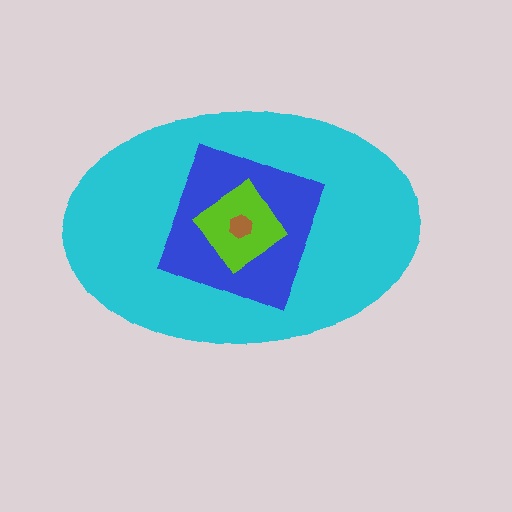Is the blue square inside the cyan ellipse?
Yes.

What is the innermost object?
The brown hexagon.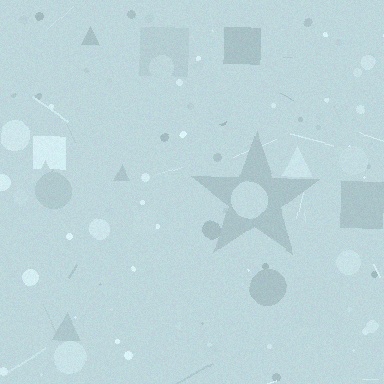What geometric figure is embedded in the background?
A star is embedded in the background.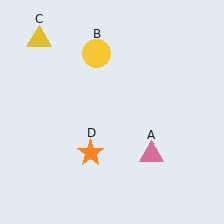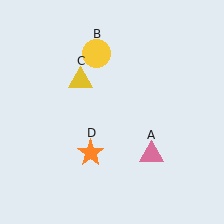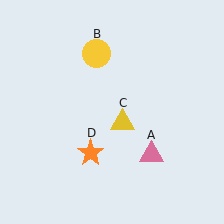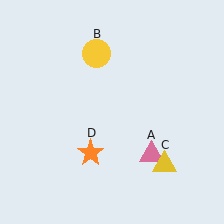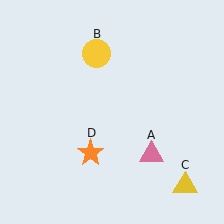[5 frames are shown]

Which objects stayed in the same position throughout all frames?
Pink triangle (object A) and yellow circle (object B) and orange star (object D) remained stationary.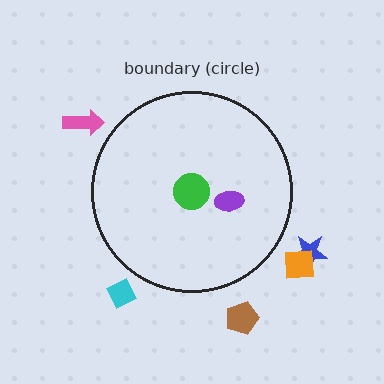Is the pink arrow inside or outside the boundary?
Outside.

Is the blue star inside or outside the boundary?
Outside.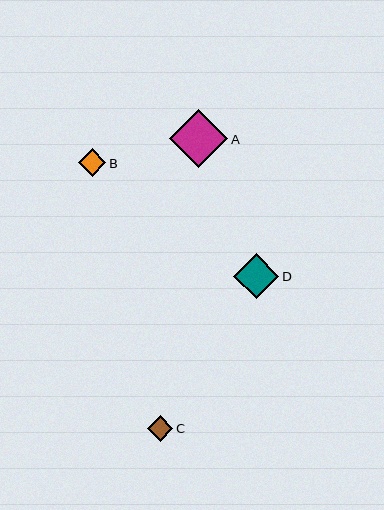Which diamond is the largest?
Diamond A is the largest with a size of approximately 58 pixels.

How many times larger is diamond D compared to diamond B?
Diamond D is approximately 1.6 times the size of diamond B.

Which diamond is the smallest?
Diamond C is the smallest with a size of approximately 25 pixels.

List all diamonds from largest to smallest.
From largest to smallest: A, D, B, C.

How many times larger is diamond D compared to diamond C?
Diamond D is approximately 1.8 times the size of diamond C.